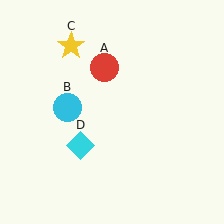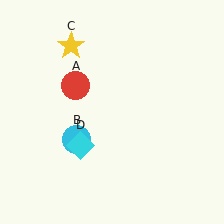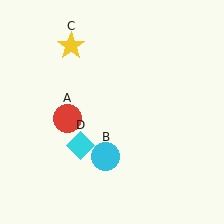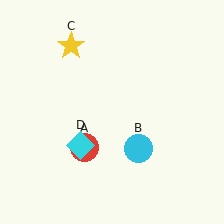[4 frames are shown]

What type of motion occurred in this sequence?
The red circle (object A), cyan circle (object B) rotated counterclockwise around the center of the scene.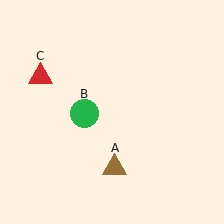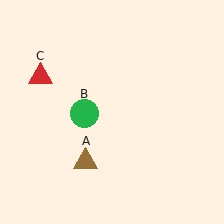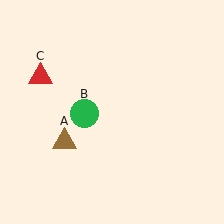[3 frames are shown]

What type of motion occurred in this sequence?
The brown triangle (object A) rotated clockwise around the center of the scene.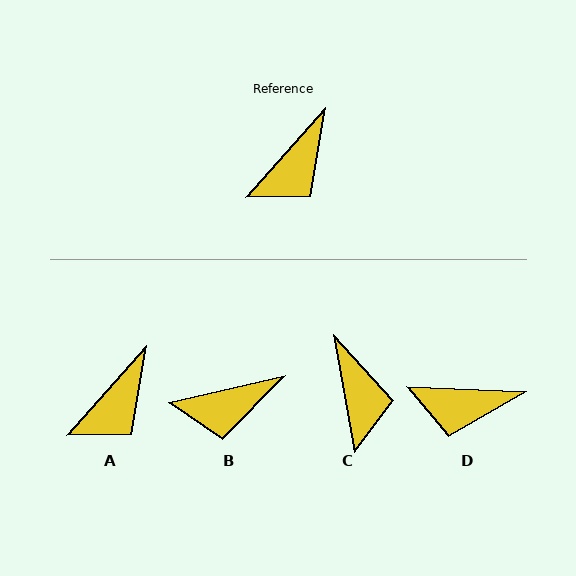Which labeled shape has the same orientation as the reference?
A.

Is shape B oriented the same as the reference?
No, it is off by about 35 degrees.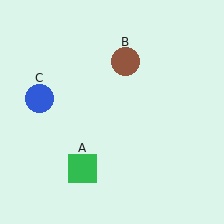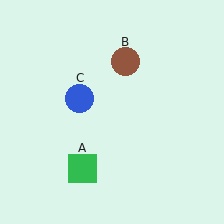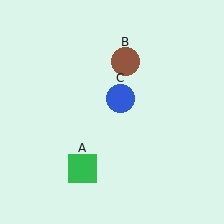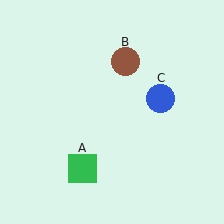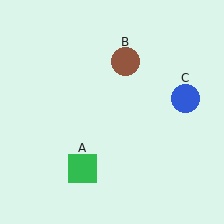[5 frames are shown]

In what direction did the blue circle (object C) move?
The blue circle (object C) moved right.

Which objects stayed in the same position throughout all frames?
Green square (object A) and brown circle (object B) remained stationary.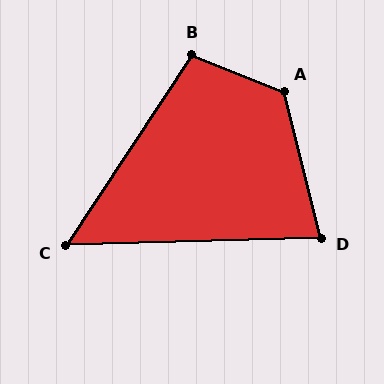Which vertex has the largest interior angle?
A, at approximately 125 degrees.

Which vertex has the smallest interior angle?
C, at approximately 55 degrees.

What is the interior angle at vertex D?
Approximately 78 degrees (acute).